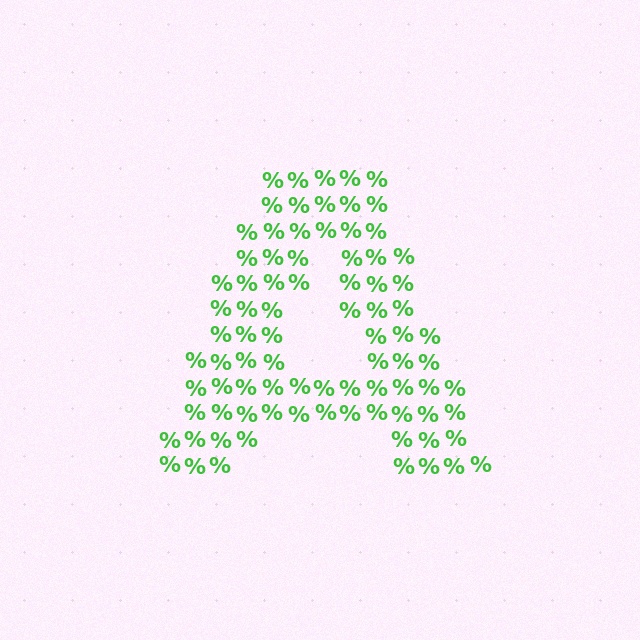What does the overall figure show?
The overall figure shows the letter A.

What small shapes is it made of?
It is made of small percent signs.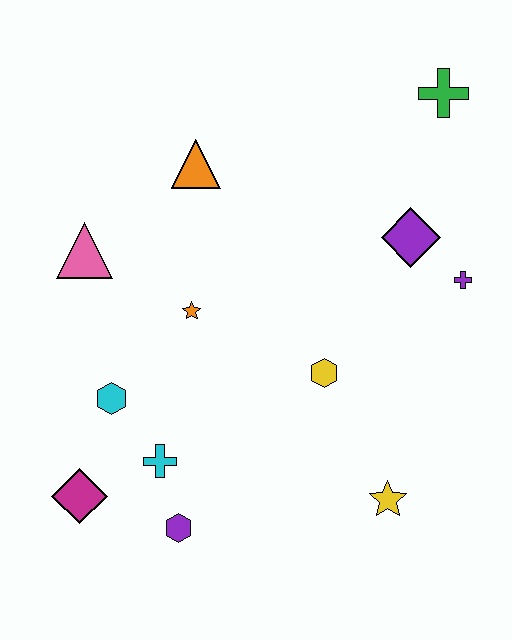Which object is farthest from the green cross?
The magenta diamond is farthest from the green cross.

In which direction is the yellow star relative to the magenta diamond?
The yellow star is to the right of the magenta diamond.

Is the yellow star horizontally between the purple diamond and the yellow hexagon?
Yes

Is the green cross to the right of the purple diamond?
Yes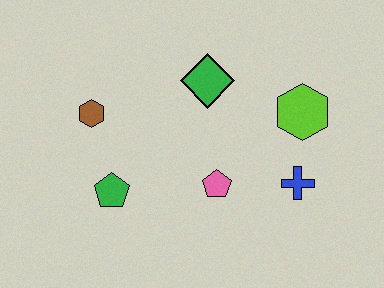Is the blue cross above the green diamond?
No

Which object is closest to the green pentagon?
The brown hexagon is closest to the green pentagon.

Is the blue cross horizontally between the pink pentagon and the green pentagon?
No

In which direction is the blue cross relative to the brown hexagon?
The blue cross is to the right of the brown hexagon.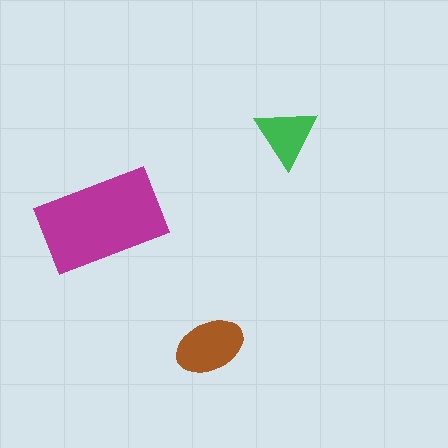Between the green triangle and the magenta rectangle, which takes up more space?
The magenta rectangle.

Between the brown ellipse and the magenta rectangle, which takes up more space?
The magenta rectangle.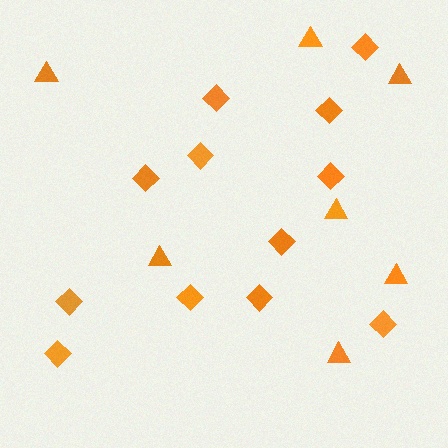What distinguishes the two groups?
There are 2 groups: one group of diamonds (12) and one group of triangles (7).